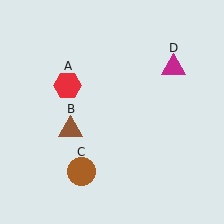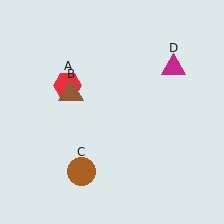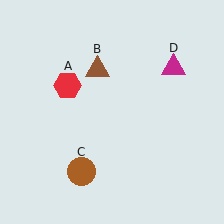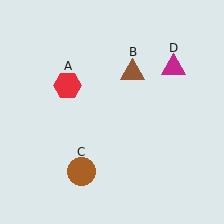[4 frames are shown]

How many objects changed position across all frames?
1 object changed position: brown triangle (object B).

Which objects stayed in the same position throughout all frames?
Red hexagon (object A) and brown circle (object C) and magenta triangle (object D) remained stationary.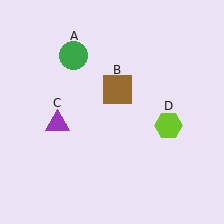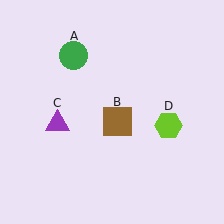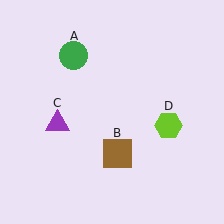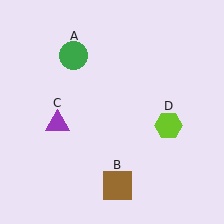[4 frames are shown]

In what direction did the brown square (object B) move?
The brown square (object B) moved down.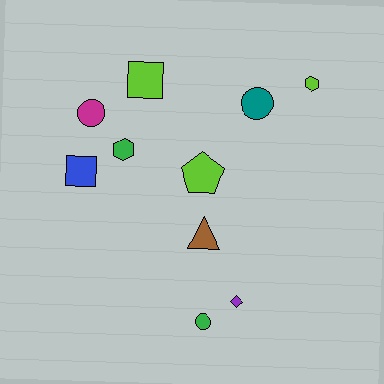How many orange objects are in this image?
There are no orange objects.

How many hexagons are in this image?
There are 2 hexagons.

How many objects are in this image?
There are 10 objects.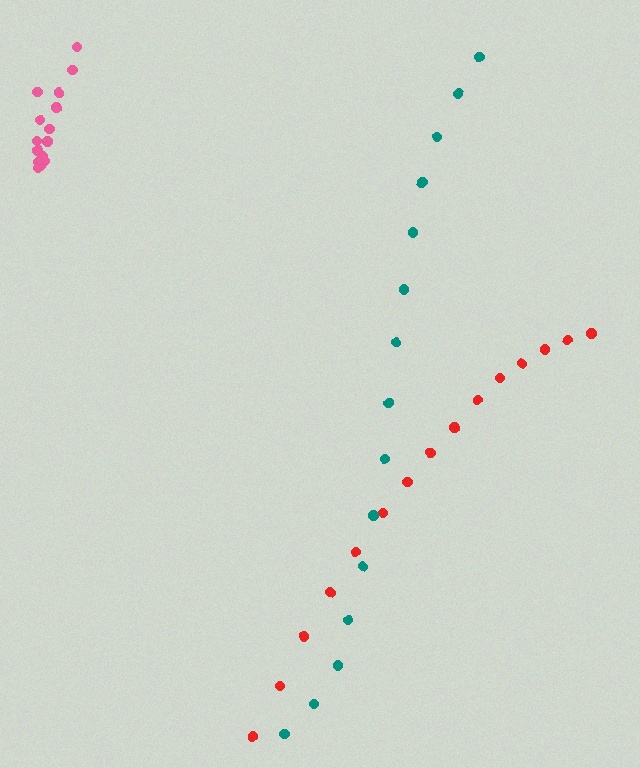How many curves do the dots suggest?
There are 3 distinct paths.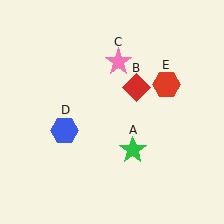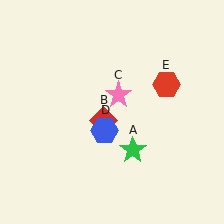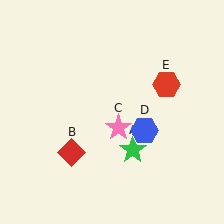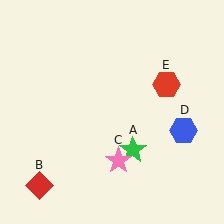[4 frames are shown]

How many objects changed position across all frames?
3 objects changed position: red diamond (object B), pink star (object C), blue hexagon (object D).